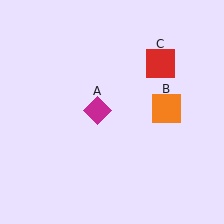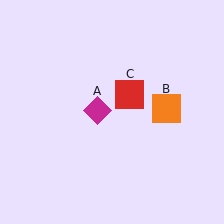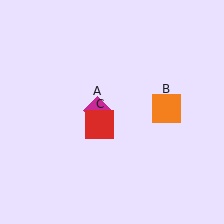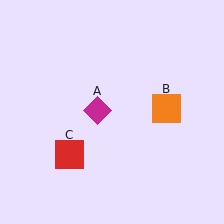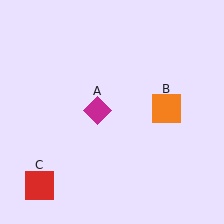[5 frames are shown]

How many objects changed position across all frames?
1 object changed position: red square (object C).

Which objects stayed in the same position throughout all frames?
Magenta diamond (object A) and orange square (object B) remained stationary.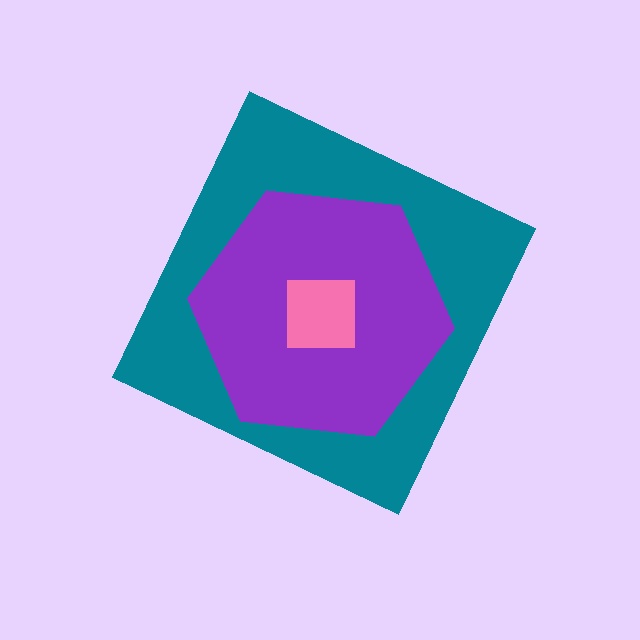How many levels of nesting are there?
3.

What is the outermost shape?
The teal diamond.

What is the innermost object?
The pink square.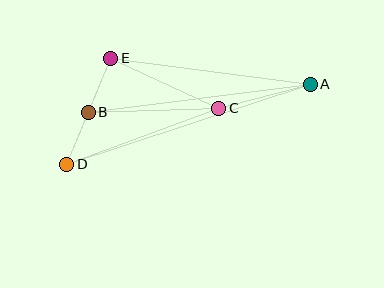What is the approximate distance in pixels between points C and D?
The distance between C and D is approximately 162 pixels.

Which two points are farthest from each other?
Points A and D are farthest from each other.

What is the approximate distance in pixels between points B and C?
The distance between B and C is approximately 130 pixels.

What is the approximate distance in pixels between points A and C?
The distance between A and C is approximately 95 pixels.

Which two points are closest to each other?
Points B and D are closest to each other.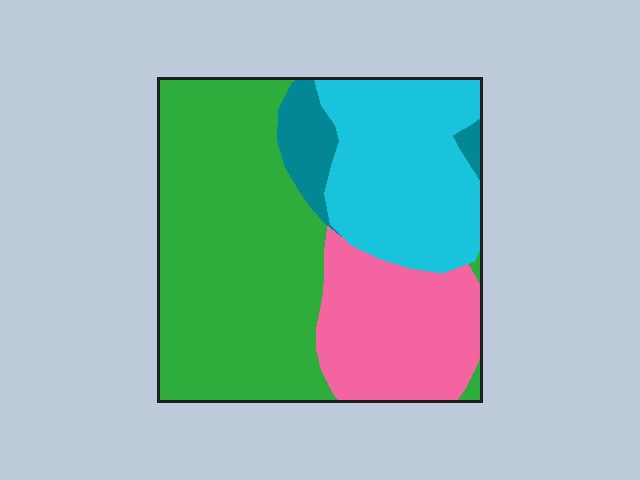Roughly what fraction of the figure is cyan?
Cyan covers about 25% of the figure.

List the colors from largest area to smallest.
From largest to smallest: green, cyan, pink, teal.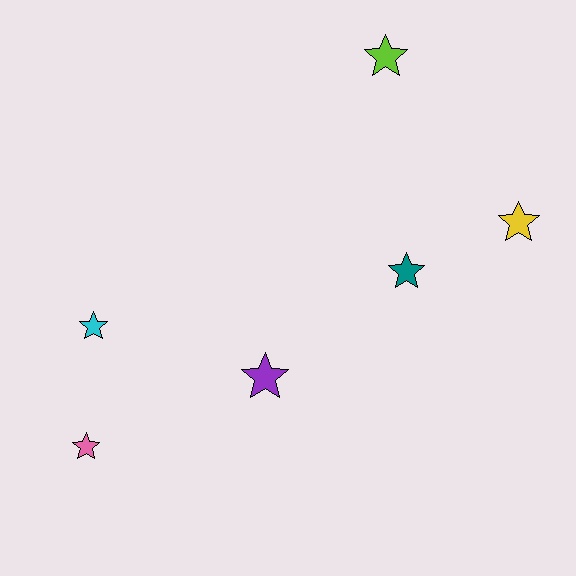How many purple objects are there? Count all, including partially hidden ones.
There is 1 purple object.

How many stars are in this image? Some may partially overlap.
There are 6 stars.